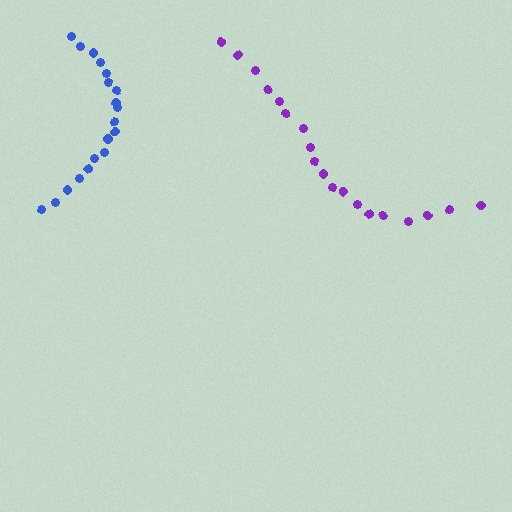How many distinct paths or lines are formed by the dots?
There are 2 distinct paths.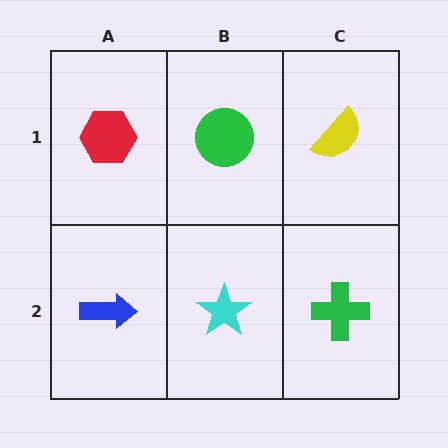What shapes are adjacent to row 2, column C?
A yellow semicircle (row 1, column C), a cyan star (row 2, column B).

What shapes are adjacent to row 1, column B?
A cyan star (row 2, column B), a red hexagon (row 1, column A), a yellow semicircle (row 1, column C).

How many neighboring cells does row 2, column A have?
2.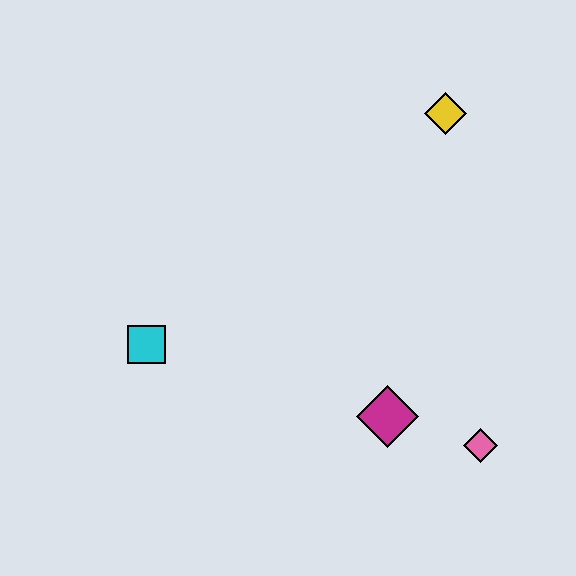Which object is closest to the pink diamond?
The magenta diamond is closest to the pink diamond.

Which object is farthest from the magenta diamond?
The yellow diamond is farthest from the magenta diamond.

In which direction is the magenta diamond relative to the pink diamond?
The magenta diamond is to the left of the pink diamond.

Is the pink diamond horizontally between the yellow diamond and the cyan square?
No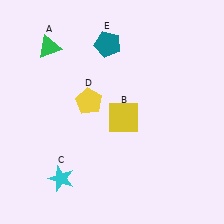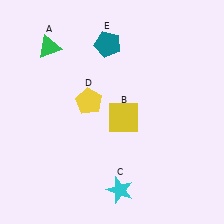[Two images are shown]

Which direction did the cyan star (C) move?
The cyan star (C) moved right.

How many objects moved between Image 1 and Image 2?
1 object moved between the two images.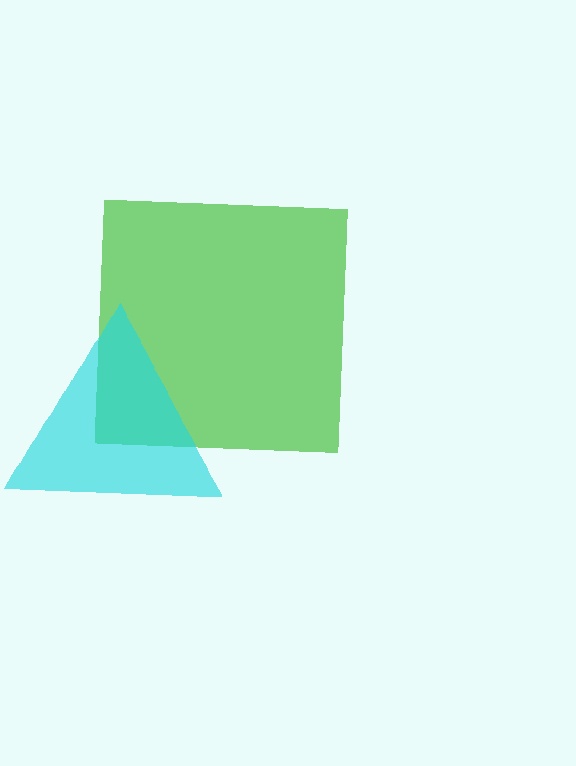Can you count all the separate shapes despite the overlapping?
Yes, there are 2 separate shapes.